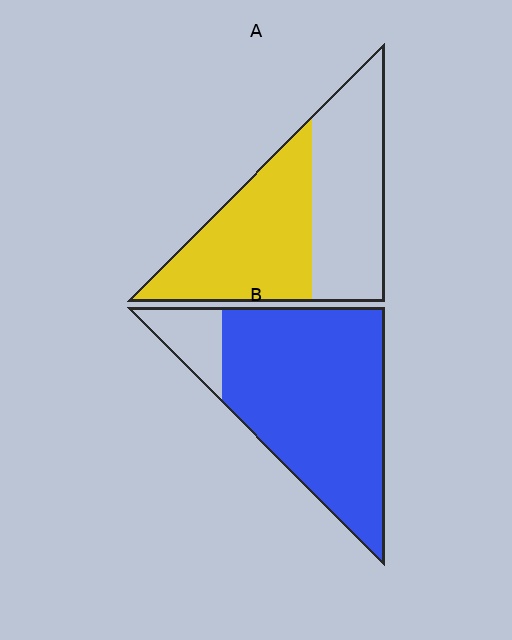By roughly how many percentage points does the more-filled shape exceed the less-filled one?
By roughly 35 percentage points (B over A).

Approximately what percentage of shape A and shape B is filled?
A is approximately 50% and B is approximately 85%.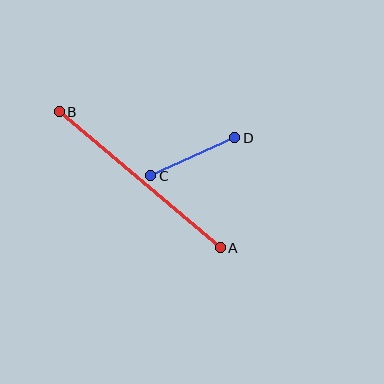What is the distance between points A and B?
The distance is approximately 211 pixels.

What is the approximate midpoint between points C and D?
The midpoint is at approximately (193, 157) pixels.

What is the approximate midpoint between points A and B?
The midpoint is at approximately (140, 180) pixels.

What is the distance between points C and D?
The distance is approximately 92 pixels.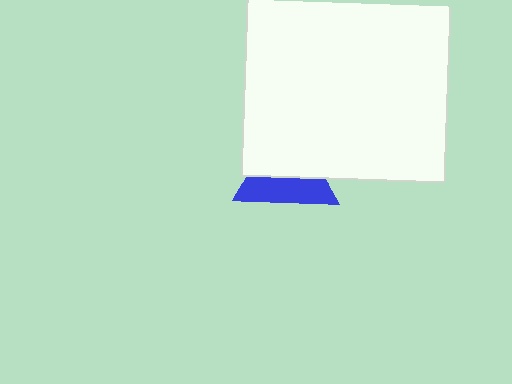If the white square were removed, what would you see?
You would see the complete blue triangle.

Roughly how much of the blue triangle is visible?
A small part of it is visible (roughly 45%).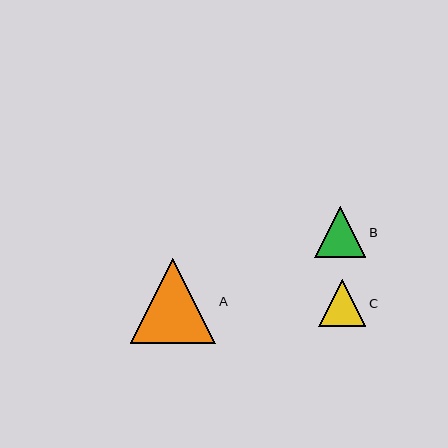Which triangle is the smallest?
Triangle C is the smallest with a size of approximately 47 pixels.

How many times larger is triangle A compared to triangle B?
Triangle A is approximately 1.7 times the size of triangle B.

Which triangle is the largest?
Triangle A is the largest with a size of approximately 85 pixels.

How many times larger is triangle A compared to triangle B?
Triangle A is approximately 1.7 times the size of triangle B.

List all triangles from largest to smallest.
From largest to smallest: A, B, C.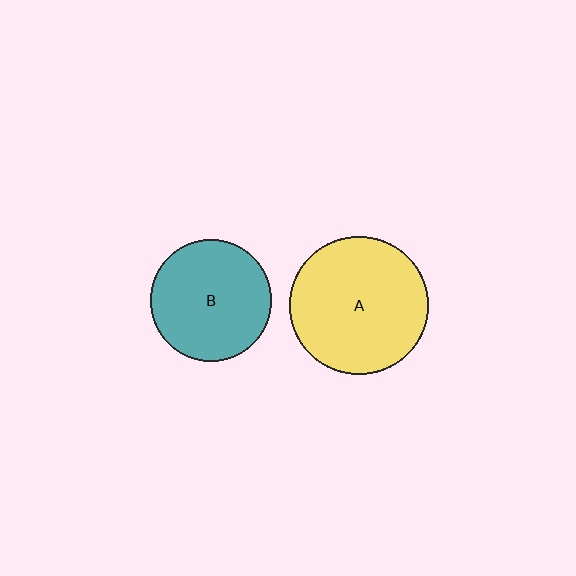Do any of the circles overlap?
No, none of the circles overlap.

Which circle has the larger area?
Circle A (yellow).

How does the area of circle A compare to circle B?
Approximately 1.3 times.